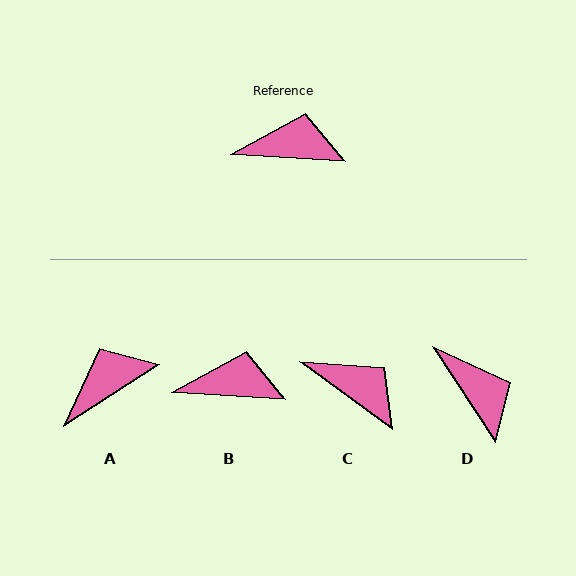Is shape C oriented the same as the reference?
No, it is off by about 33 degrees.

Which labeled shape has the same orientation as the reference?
B.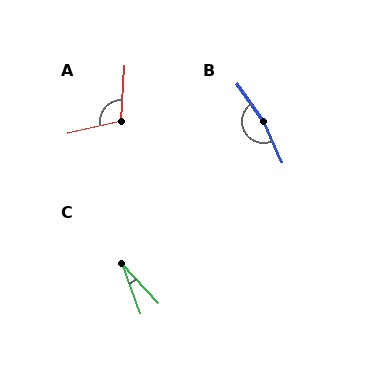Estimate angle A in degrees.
Approximately 106 degrees.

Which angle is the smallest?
C, at approximately 23 degrees.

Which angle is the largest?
B, at approximately 169 degrees.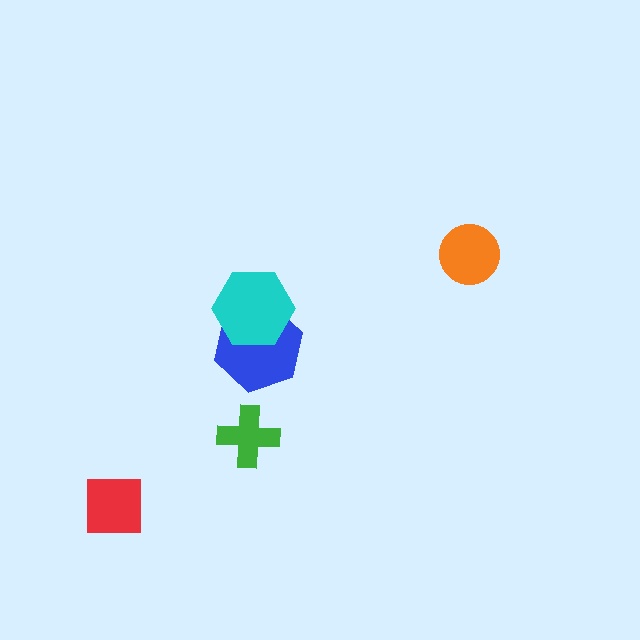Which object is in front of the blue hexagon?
The cyan hexagon is in front of the blue hexagon.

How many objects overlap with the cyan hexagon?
1 object overlaps with the cyan hexagon.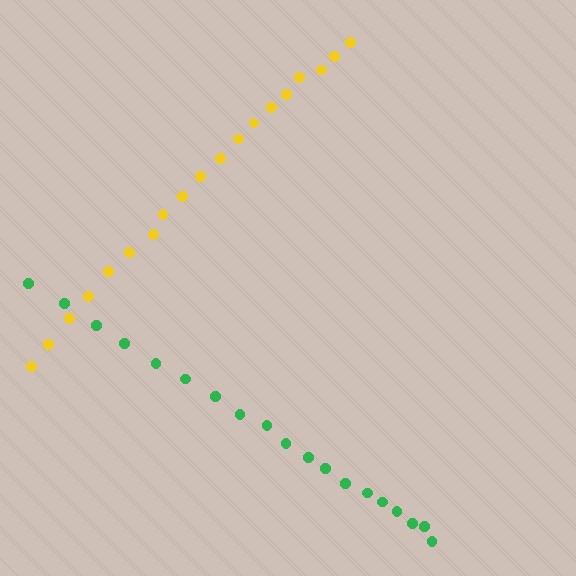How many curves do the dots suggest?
There are 2 distinct paths.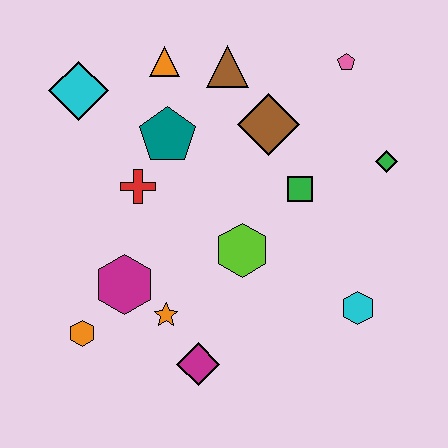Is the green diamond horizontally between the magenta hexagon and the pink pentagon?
No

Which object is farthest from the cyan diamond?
The cyan hexagon is farthest from the cyan diamond.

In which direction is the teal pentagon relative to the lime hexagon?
The teal pentagon is above the lime hexagon.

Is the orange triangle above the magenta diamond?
Yes